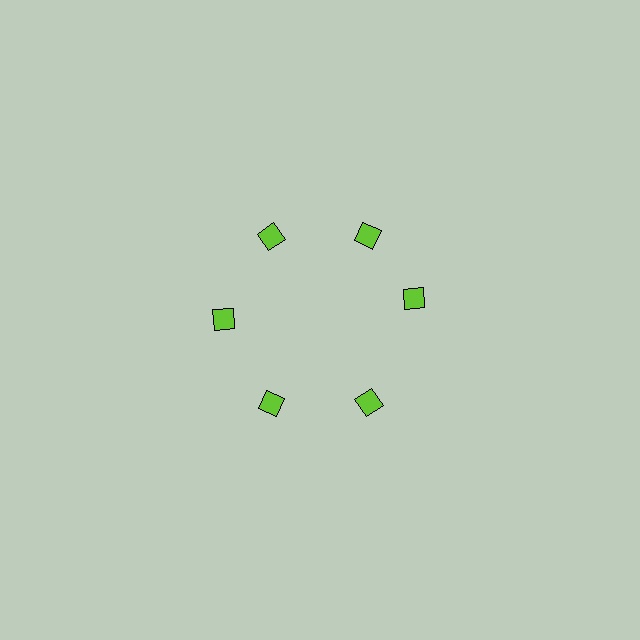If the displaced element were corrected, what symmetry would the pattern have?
It would have 6-fold rotational symmetry — the pattern would map onto itself every 60 degrees.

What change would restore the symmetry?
The symmetry would be restored by rotating it back into even spacing with its neighbors so that all 6 diamonds sit at equal angles and equal distance from the center.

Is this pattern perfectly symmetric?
No. The 6 lime diamonds are arranged in a ring, but one element near the 3 o'clock position is rotated out of alignment along the ring, breaking the 6-fold rotational symmetry.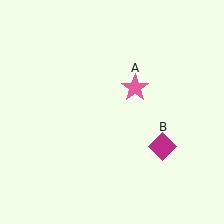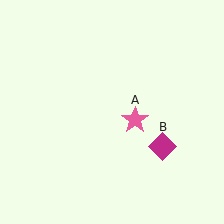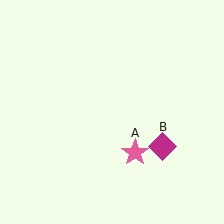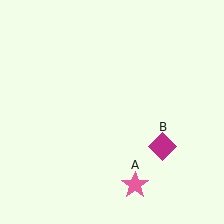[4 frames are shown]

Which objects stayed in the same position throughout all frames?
Magenta diamond (object B) remained stationary.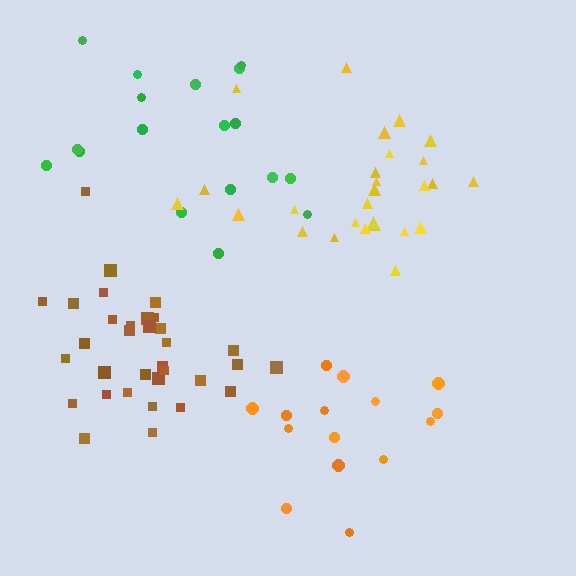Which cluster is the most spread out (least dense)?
Green.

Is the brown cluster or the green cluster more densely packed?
Brown.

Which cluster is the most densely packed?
Brown.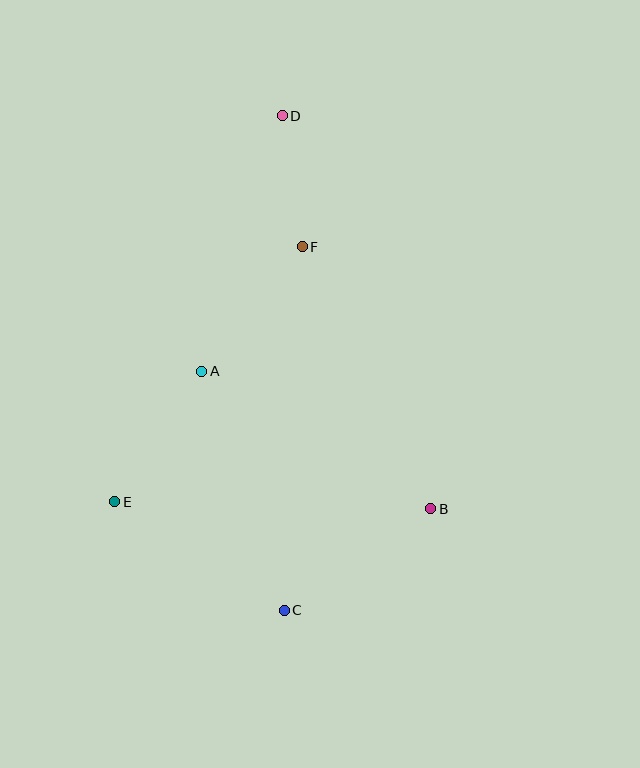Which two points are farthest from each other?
Points C and D are farthest from each other.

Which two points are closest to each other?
Points D and F are closest to each other.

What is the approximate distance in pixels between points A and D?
The distance between A and D is approximately 268 pixels.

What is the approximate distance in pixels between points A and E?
The distance between A and E is approximately 157 pixels.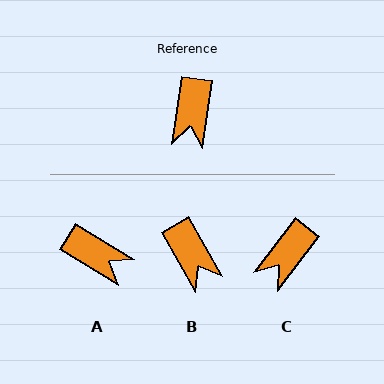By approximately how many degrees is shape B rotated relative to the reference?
Approximately 38 degrees counter-clockwise.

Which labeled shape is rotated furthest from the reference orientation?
A, about 67 degrees away.